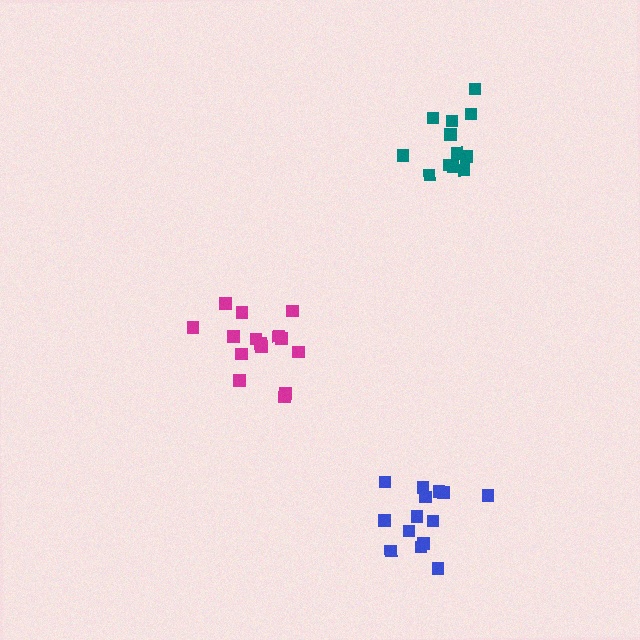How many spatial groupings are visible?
There are 3 spatial groupings.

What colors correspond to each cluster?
The clusters are colored: magenta, teal, blue.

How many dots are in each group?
Group 1: 15 dots, Group 2: 12 dots, Group 3: 14 dots (41 total).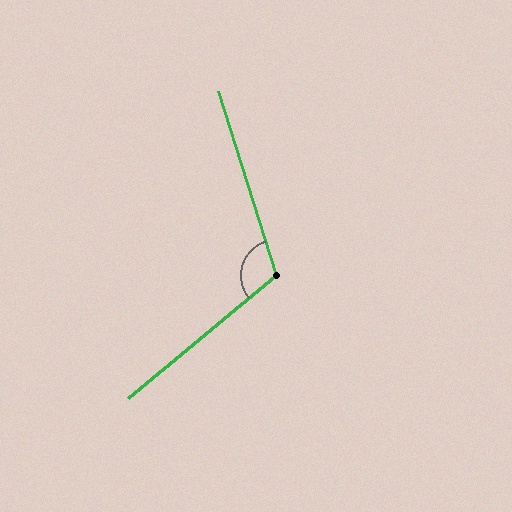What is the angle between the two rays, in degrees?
Approximately 112 degrees.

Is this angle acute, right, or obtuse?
It is obtuse.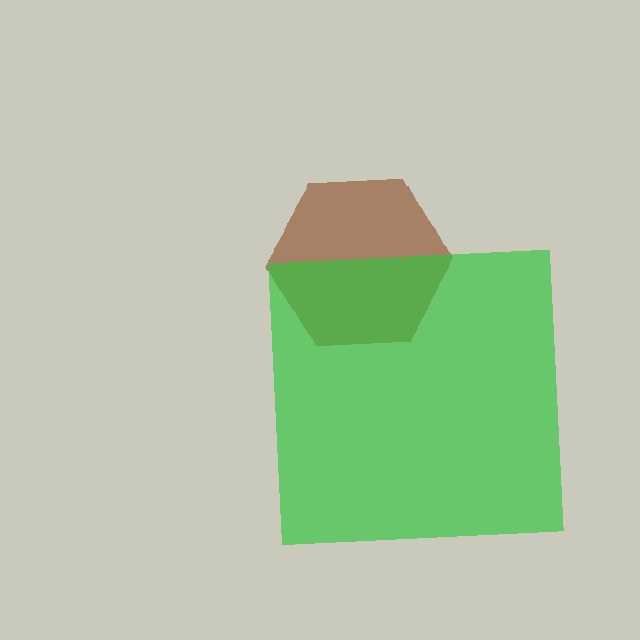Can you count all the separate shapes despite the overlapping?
Yes, there are 2 separate shapes.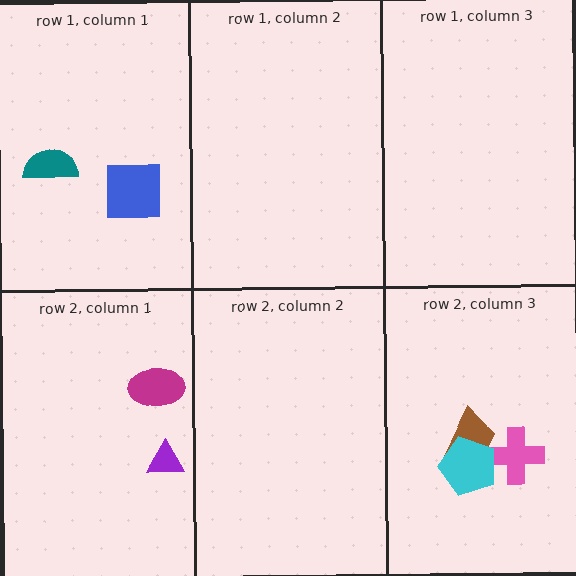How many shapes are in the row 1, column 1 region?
2.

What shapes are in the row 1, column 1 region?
The blue square, the teal semicircle.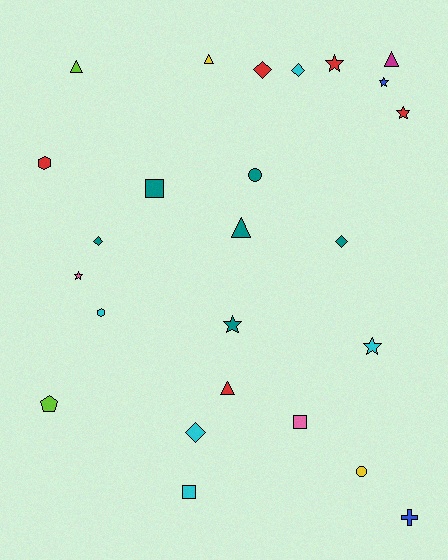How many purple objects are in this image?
There are no purple objects.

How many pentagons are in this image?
There is 1 pentagon.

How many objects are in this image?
There are 25 objects.